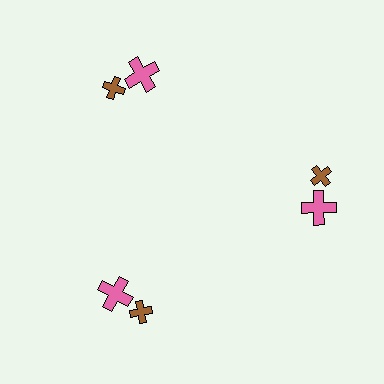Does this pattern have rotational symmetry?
Yes, this pattern has 3-fold rotational symmetry. It looks the same after rotating 120 degrees around the center.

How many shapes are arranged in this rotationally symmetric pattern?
There are 6 shapes, arranged in 3 groups of 2.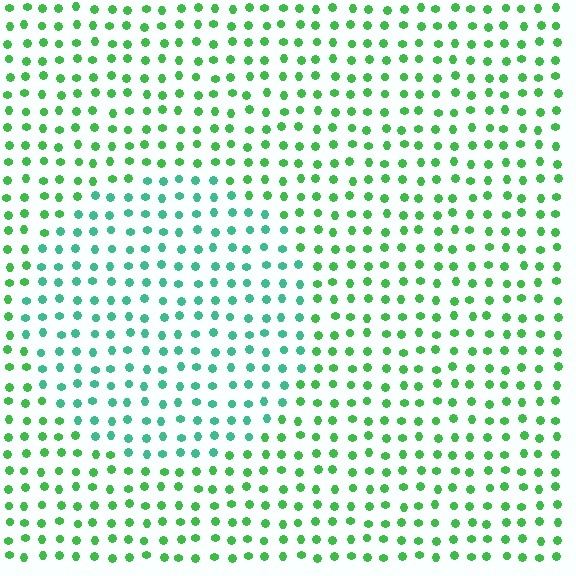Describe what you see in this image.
The image is filled with small green elements in a uniform arrangement. A circle-shaped region is visible where the elements are tinted to a slightly different hue, forming a subtle color boundary.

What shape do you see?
I see a circle.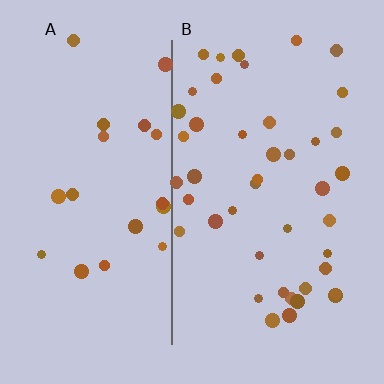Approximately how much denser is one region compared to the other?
Approximately 2.1× — region B over region A.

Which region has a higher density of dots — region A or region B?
B (the right).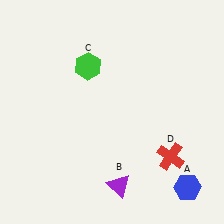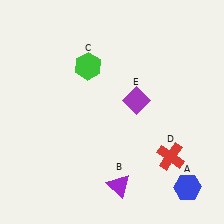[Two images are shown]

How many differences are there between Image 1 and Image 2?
There is 1 difference between the two images.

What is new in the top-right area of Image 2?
A purple diamond (E) was added in the top-right area of Image 2.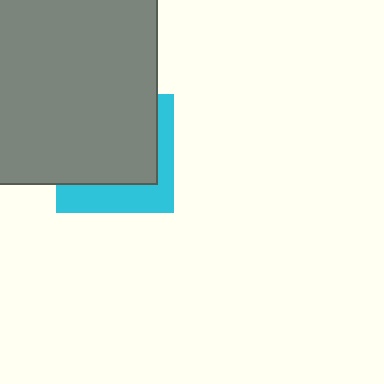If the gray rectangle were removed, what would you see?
You would see the complete cyan square.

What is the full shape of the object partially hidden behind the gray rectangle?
The partially hidden object is a cyan square.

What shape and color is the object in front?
The object in front is a gray rectangle.